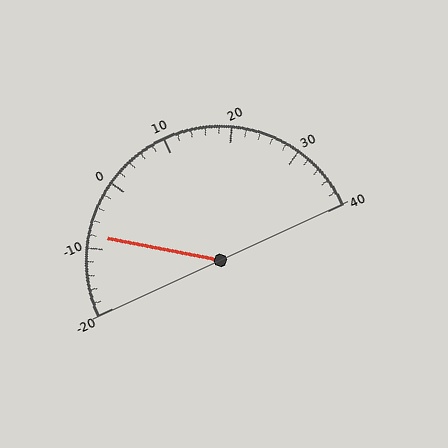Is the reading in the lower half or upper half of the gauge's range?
The reading is in the lower half of the range (-20 to 40).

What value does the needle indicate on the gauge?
The needle indicates approximately -8.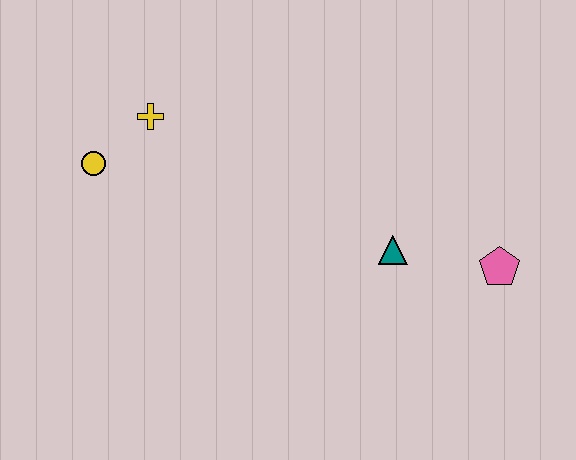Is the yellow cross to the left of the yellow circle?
No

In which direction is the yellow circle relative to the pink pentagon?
The yellow circle is to the left of the pink pentagon.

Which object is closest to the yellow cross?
The yellow circle is closest to the yellow cross.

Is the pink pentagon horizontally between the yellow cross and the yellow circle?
No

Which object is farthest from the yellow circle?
The pink pentagon is farthest from the yellow circle.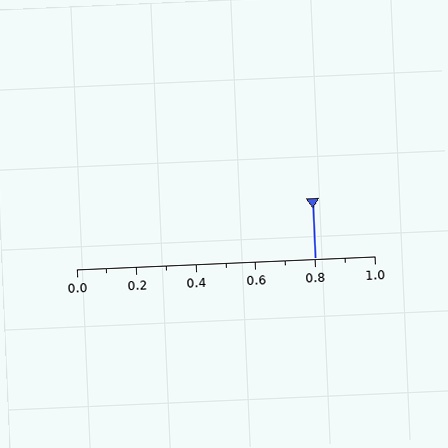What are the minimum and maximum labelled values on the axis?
The axis runs from 0.0 to 1.0.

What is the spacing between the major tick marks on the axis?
The major ticks are spaced 0.2 apart.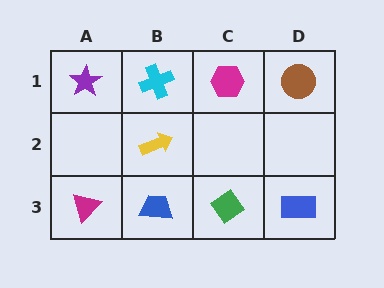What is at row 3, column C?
A green diamond.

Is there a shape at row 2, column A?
No, that cell is empty.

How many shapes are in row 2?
1 shape.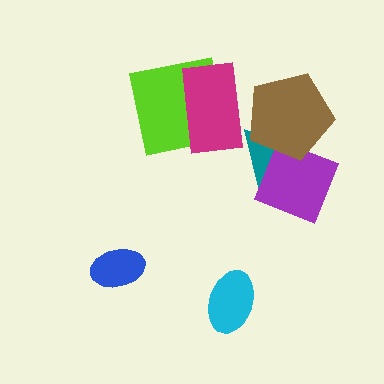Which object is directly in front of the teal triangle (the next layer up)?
The purple diamond is directly in front of the teal triangle.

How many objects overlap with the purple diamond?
2 objects overlap with the purple diamond.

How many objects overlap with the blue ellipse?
0 objects overlap with the blue ellipse.